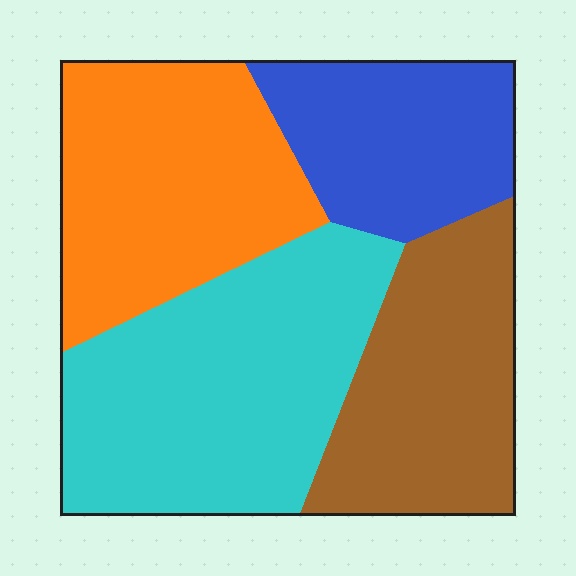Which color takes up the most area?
Cyan, at roughly 35%.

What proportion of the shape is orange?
Orange covers about 25% of the shape.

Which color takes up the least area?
Blue, at roughly 20%.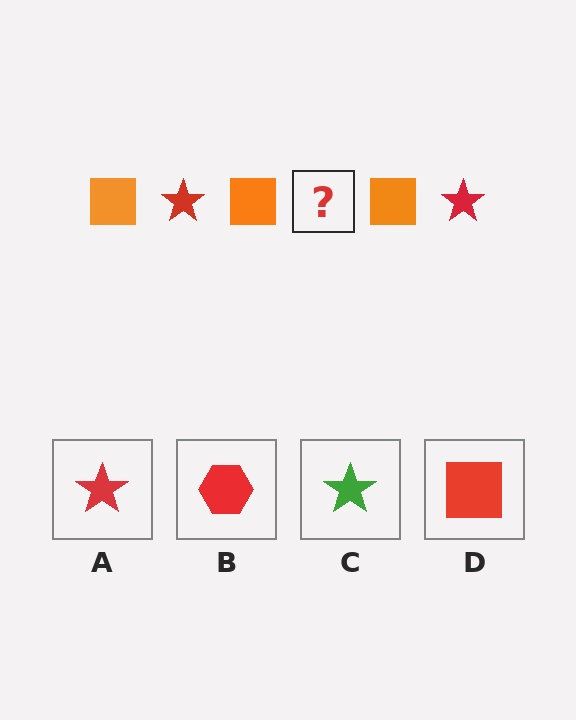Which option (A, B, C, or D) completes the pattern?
A.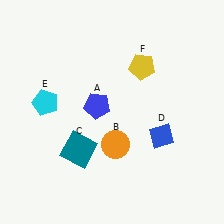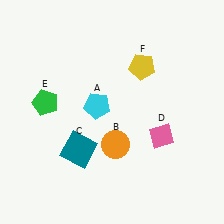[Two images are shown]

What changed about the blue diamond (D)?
In Image 1, D is blue. In Image 2, it changed to pink.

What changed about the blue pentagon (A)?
In Image 1, A is blue. In Image 2, it changed to cyan.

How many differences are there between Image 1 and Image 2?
There are 3 differences between the two images.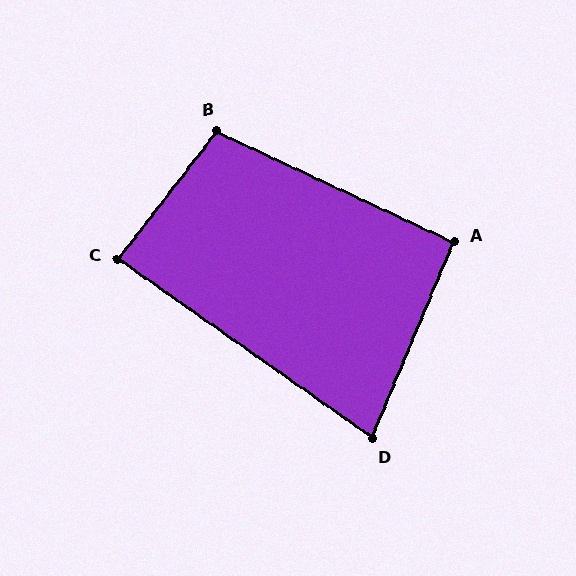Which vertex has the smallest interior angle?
D, at approximately 78 degrees.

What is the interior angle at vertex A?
Approximately 93 degrees (approximately right).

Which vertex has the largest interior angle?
B, at approximately 102 degrees.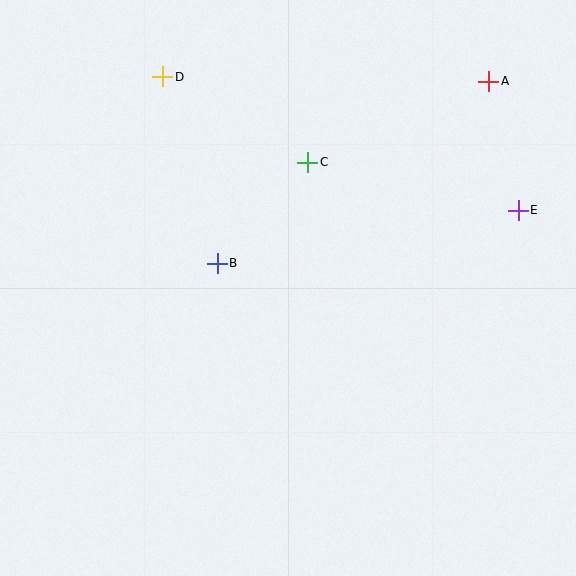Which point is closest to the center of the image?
Point B at (217, 263) is closest to the center.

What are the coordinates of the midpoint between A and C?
The midpoint between A and C is at (398, 122).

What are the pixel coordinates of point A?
Point A is at (489, 81).